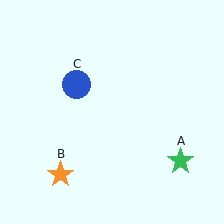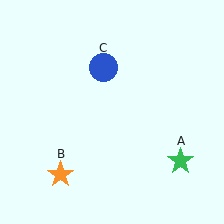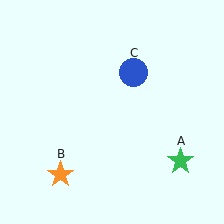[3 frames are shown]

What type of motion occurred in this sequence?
The blue circle (object C) rotated clockwise around the center of the scene.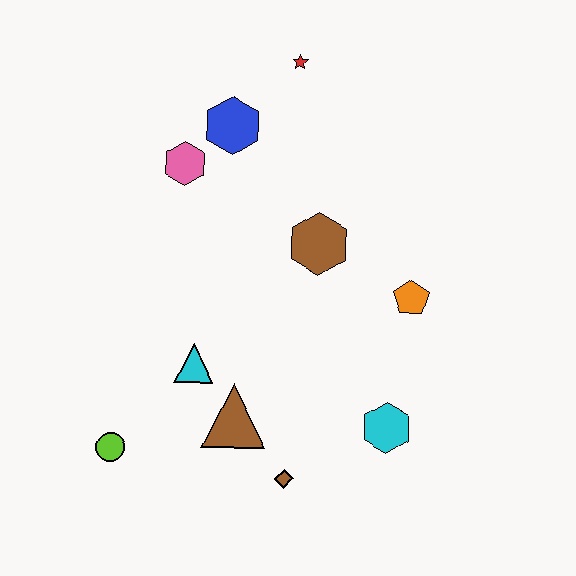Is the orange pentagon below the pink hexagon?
Yes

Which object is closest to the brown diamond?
The brown triangle is closest to the brown diamond.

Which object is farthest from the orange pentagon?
The lime circle is farthest from the orange pentagon.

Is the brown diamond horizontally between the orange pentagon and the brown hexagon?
No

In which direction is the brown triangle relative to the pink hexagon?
The brown triangle is below the pink hexagon.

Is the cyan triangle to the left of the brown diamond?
Yes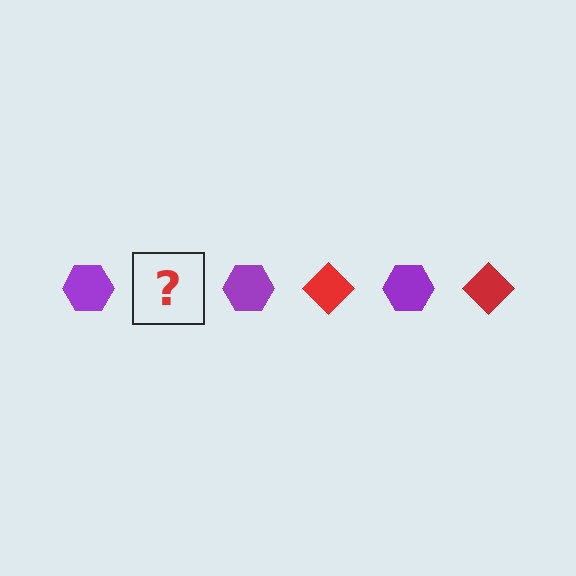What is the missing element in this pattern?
The missing element is a red diamond.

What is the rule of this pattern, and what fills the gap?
The rule is that the pattern alternates between purple hexagon and red diamond. The gap should be filled with a red diamond.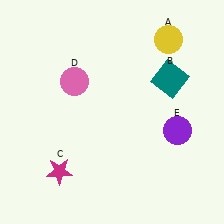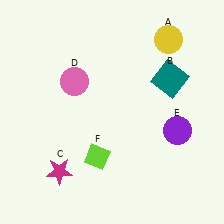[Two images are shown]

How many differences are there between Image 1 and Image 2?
There is 1 difference between the two images.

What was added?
A lime diamond (F) was added in Image 2.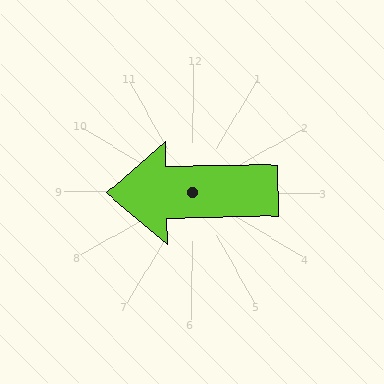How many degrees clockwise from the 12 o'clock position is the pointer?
Approximately 269 degrees.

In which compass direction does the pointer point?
West.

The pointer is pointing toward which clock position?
Roughly 9 o'clock.